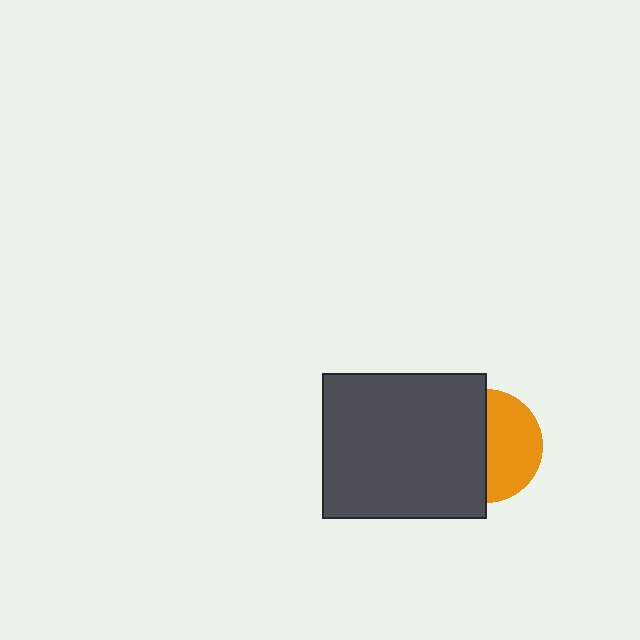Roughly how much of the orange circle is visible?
About half of it is visible (roughly 48%).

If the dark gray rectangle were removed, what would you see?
You would see the complete orange circle.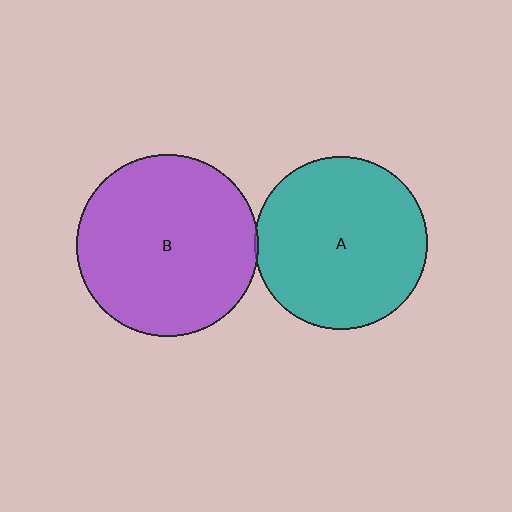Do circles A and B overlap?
Yes.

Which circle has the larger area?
Circle B (purple).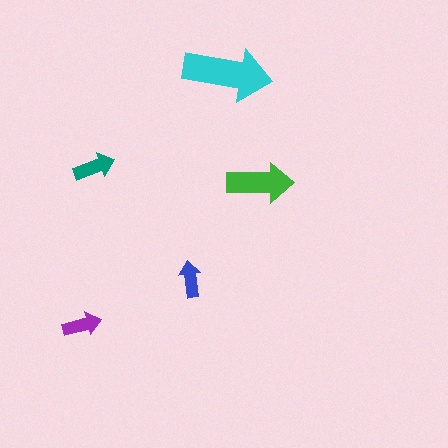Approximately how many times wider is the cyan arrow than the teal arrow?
About 2 times wider.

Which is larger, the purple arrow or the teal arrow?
The teal one.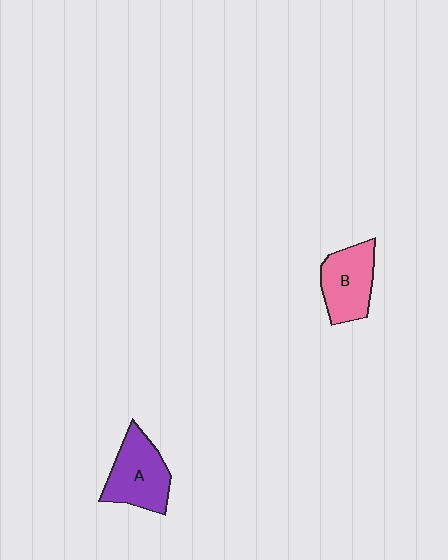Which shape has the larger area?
Shape A (purple).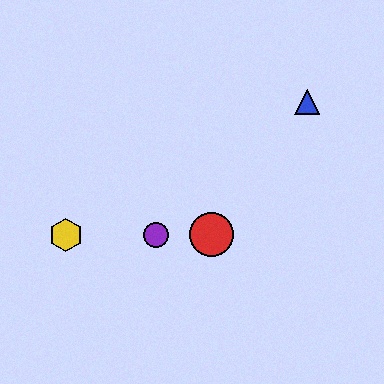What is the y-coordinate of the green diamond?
The green diamond is at y≈235.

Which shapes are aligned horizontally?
The red circle, the green diamond, the yellow hexagon, the purple circle are aligned horizontally.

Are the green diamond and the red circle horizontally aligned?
Yes, both are at y≈235.